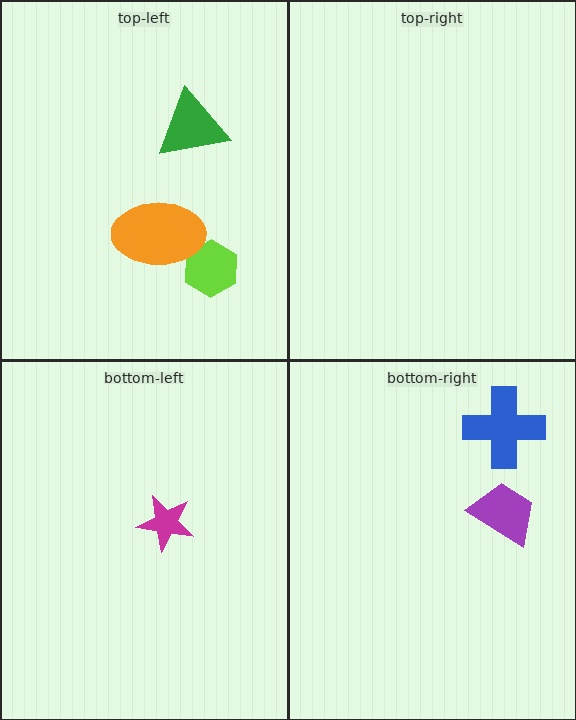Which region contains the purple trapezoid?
The bottom-right region.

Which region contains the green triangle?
The top-left region.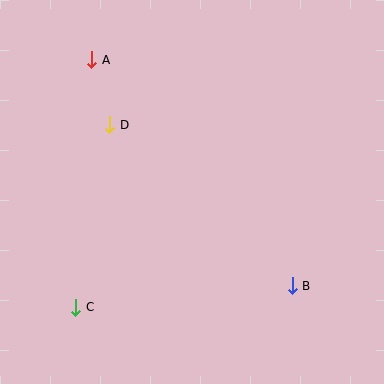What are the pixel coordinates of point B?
Point B is at (292, 286).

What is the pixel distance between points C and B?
The distance between C and B is 218 pixels.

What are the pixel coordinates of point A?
Point A is at (92, 60).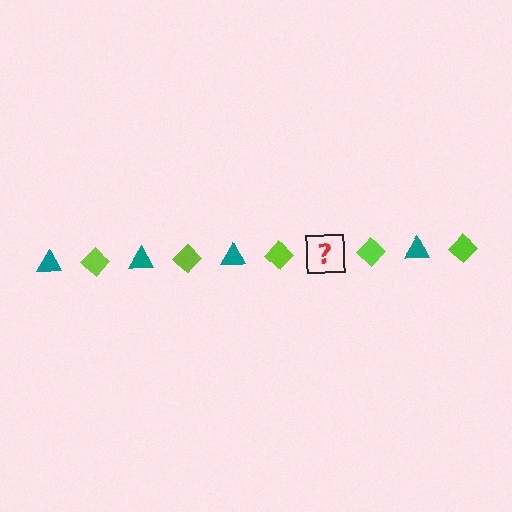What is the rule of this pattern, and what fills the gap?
The rule is that the pattern alternates between teal triangle and lime diamond. The gap should be filled with a teal triangle.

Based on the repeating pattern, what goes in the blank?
The blank should be a teal triangle.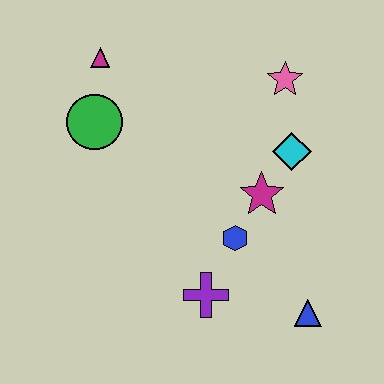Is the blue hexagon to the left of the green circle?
No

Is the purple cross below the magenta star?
Yes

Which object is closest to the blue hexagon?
The magenta star is closest to the blue hexagon.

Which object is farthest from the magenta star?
The magenta triangle is farthest from the magenta star.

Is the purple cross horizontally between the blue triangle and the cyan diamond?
No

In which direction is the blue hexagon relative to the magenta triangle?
The blue hexagon is below the magenta triangle.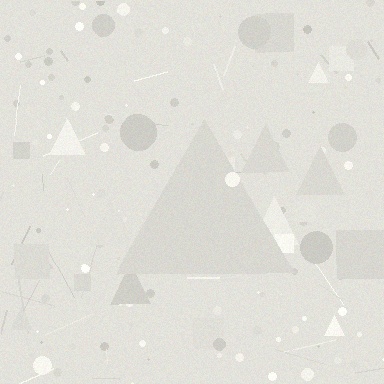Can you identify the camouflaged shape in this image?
The camouflaged shape is a triangle.